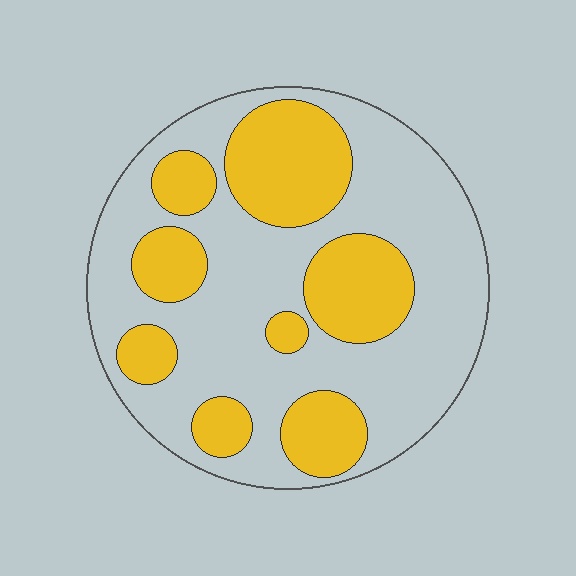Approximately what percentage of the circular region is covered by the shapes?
Approximately 35%.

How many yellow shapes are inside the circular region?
8.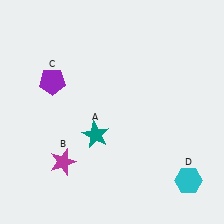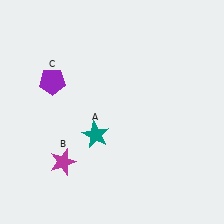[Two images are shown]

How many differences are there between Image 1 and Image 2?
There is 1 difference between the two images.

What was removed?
The cyan hexagon (D) was removed in Image 2.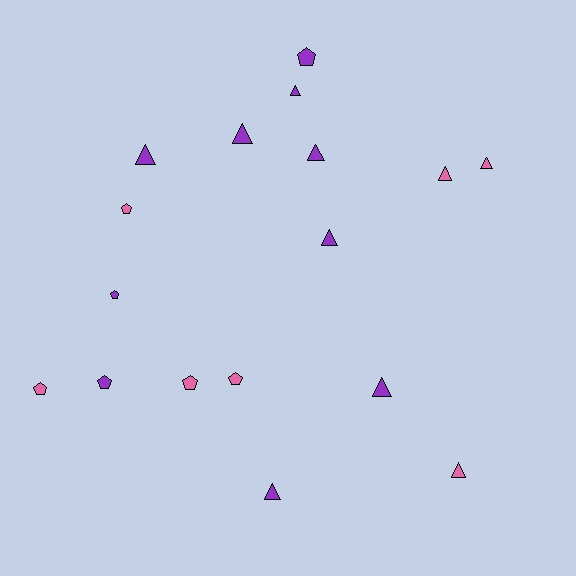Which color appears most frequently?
Purple, with 10 objects.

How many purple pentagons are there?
There are 3 purple pentagons.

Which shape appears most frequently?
Triangle, with 10 objects.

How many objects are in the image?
There are 17 objects.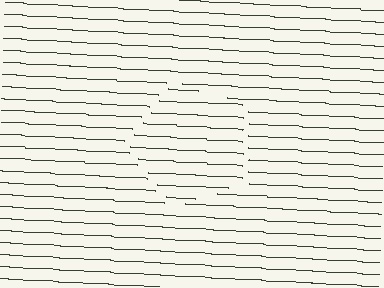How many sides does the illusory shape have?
5 sides — the line-ends trace a pentagon.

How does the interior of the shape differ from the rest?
The interior of the shape contains the same grating, shifted by half a period — the contour is defined by the phase discontinuity where line-ends from the inner and outer gratings abut.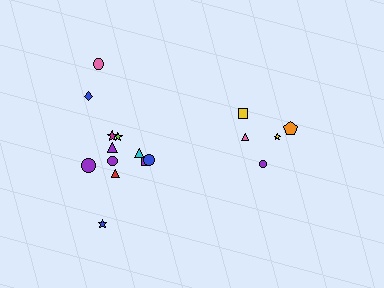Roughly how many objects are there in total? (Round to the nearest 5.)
Roughly 15 objects in total.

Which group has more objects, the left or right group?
The left group.